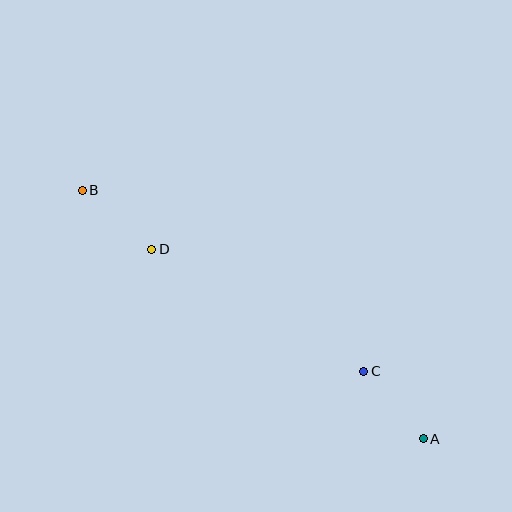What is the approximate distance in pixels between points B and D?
The distance between B and D is approximately 91 pixels.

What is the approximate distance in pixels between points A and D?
The distance between A and D is approximately 331 pixels.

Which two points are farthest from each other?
Points A and B are farthest from each other.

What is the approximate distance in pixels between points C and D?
The distance between C and D is approximately 245 pixels.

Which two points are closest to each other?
Points A and C are closest to each other.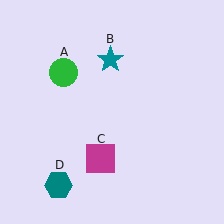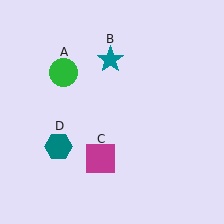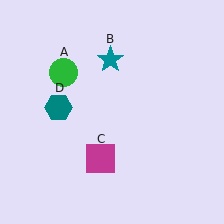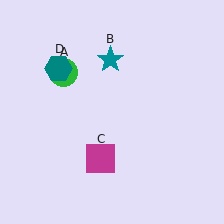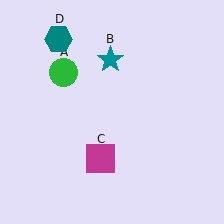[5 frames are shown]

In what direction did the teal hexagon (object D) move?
The teal hexagon (object D) moved up.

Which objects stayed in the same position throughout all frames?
Green circle (object A) and teal star (object B) and magenta square (object C) remained stationary.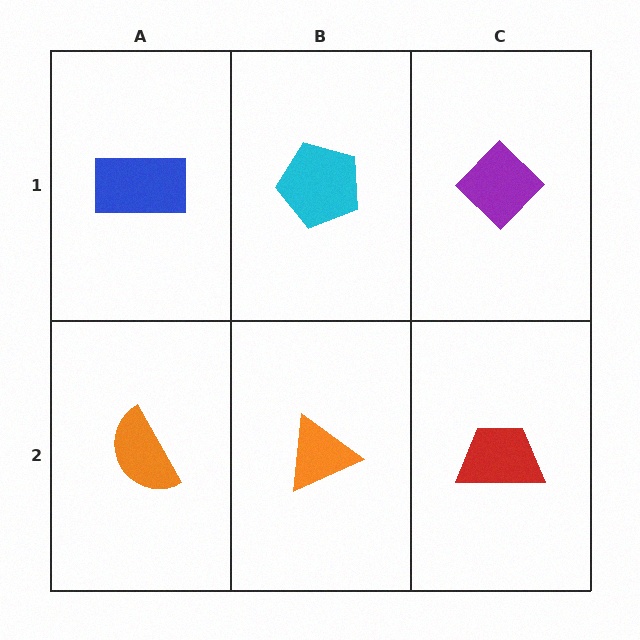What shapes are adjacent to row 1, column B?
An orange triangle (row 2, column B), a blue rectangle (row 1, column A), a purple diamond (row 1, column C).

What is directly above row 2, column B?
A cyan pentagon.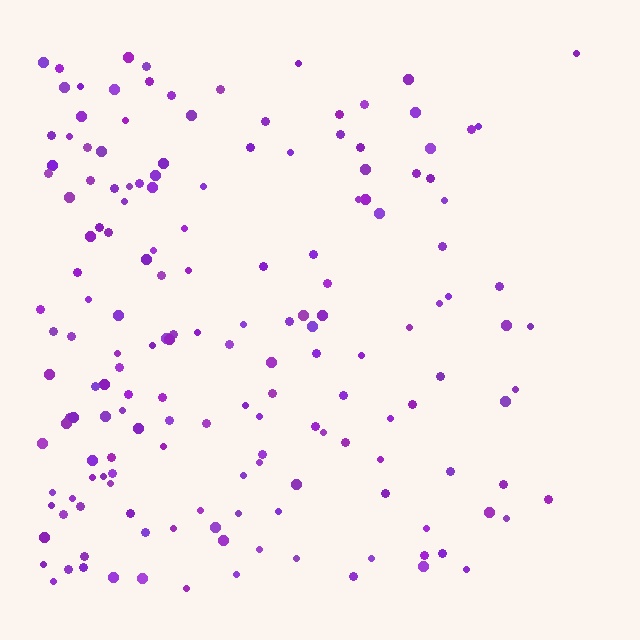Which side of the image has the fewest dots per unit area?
The right.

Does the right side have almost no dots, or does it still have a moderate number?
Still a moderate number, just noticeably fewer than the left.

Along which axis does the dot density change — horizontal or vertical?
Horizontal.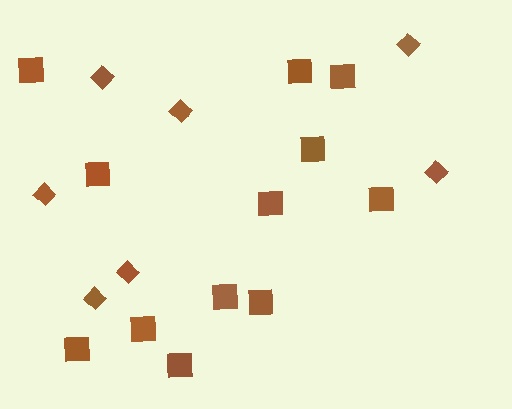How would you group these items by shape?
There are 2 groups: one group of squares (12) and one group of diamonds (7).